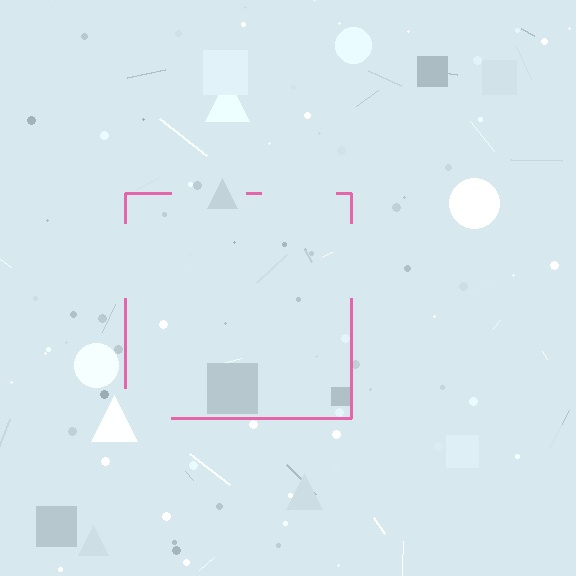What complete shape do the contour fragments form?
The contour fragments form a square.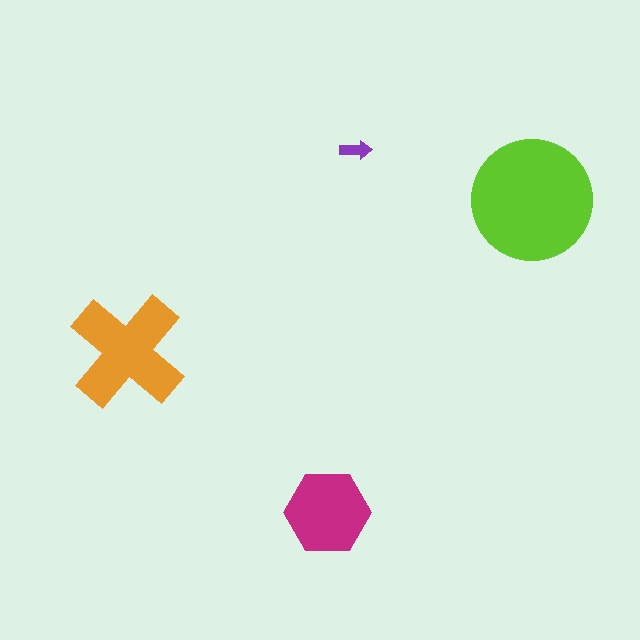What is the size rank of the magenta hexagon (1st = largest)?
3rd.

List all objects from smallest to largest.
The purple arrow, the magenta hexagon, the orange cross, the lime circle.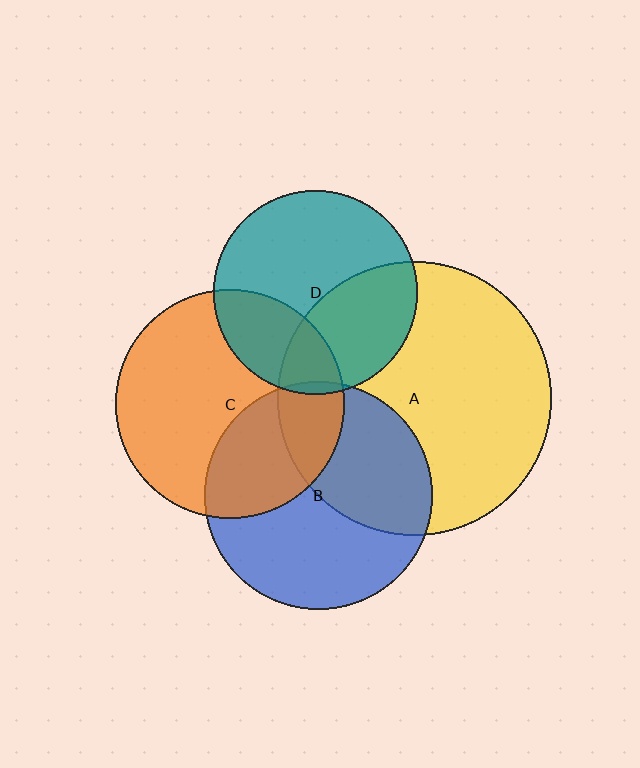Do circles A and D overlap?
Yes.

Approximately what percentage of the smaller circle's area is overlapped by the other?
Approximately 40%.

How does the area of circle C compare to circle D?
Approximately 1.3 times.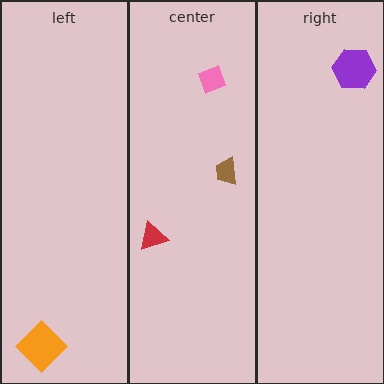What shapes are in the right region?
The purple hexagon.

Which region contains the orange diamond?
The left region.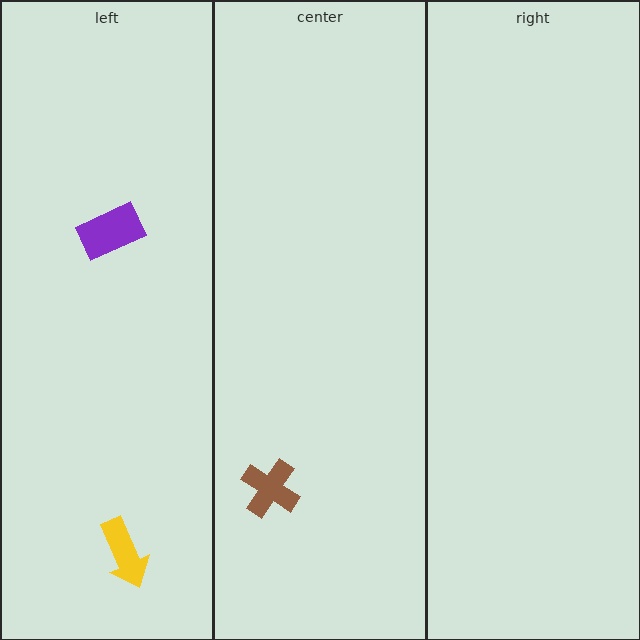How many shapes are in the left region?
2.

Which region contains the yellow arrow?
The left region.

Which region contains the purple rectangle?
The left region.